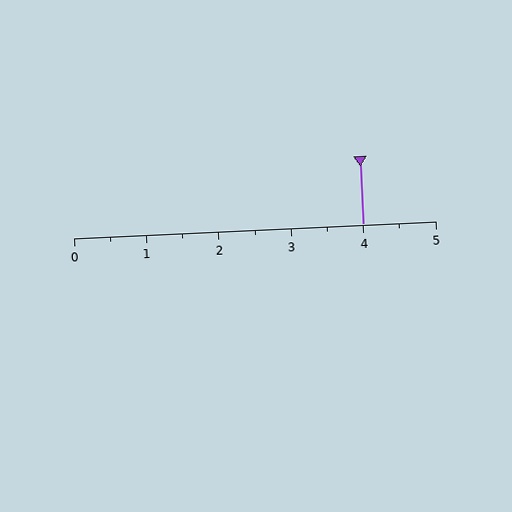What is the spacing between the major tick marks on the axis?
The major ticks are spaced 1 apart.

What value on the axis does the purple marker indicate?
The marker indicates approximately 4.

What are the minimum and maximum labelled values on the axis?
The axis runs from 0 to 5.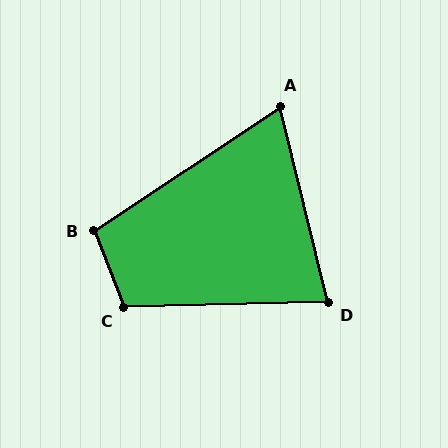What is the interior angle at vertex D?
Approximately 78 degrees (acute).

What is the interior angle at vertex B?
Approximately 102 degrees (obtuse).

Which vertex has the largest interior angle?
C, at approximately 110 degrees.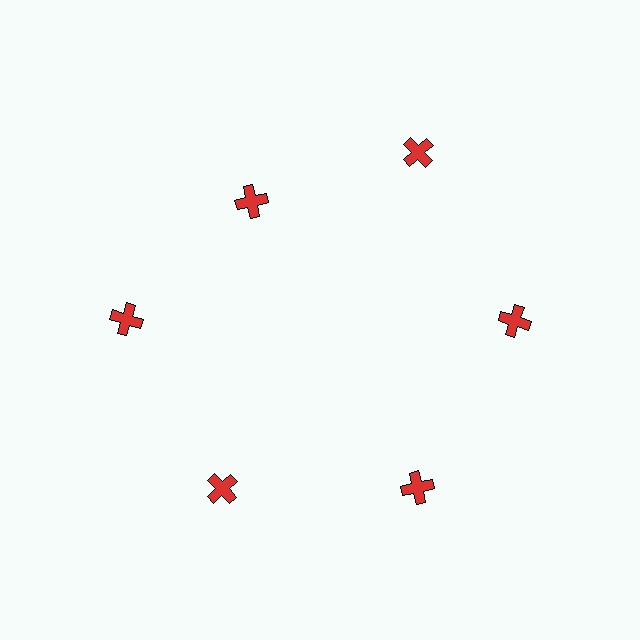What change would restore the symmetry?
The symmetry would be restored by moving it outward, back onto the ring so that all 6 crosses sit at equal angles and equal distance from the center.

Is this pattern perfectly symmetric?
No. The 6 red crosses are arranged in a ring, but one element near the 11 o'clock position is pulled inward toward the center, breaking the 6-fold rotational symmetry.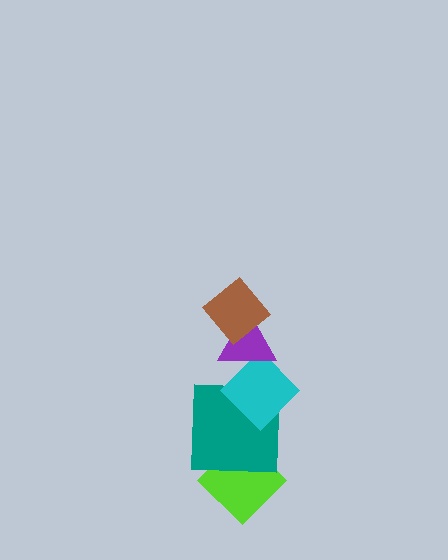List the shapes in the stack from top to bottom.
From top to bottom: the brown diamond, the purple triangle, the cyan diamond, the teal square, the lime diamond.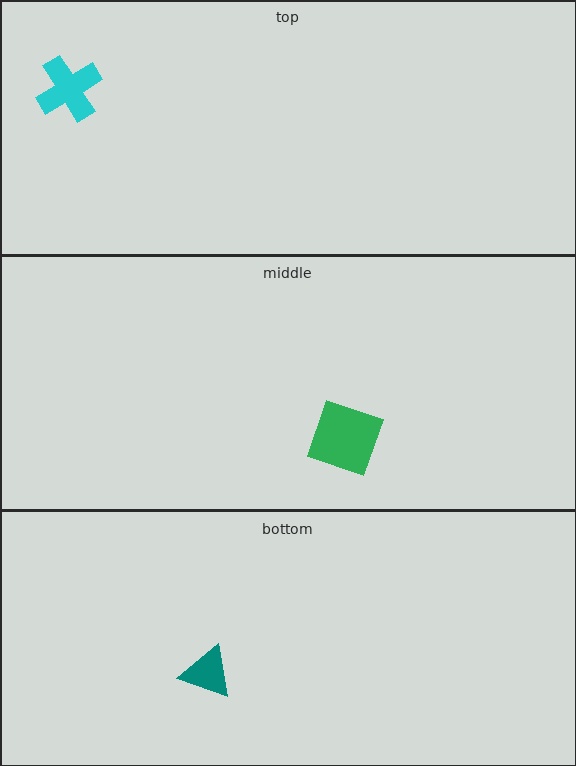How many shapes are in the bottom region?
1.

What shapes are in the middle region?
The green square.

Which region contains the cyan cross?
The top region.